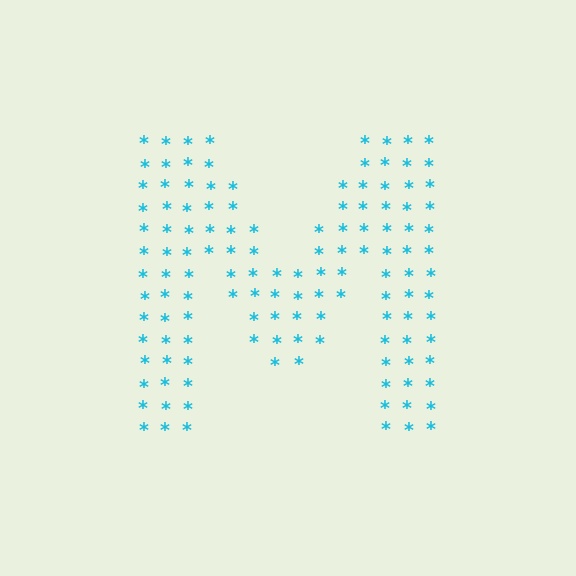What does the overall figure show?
The overall figure shows the letter M.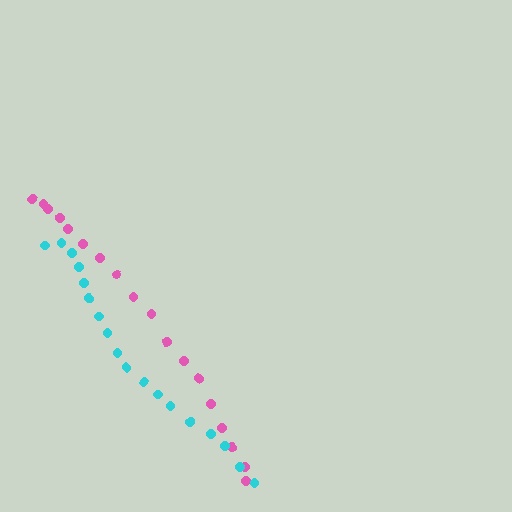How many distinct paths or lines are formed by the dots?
There are 2 distinct paths.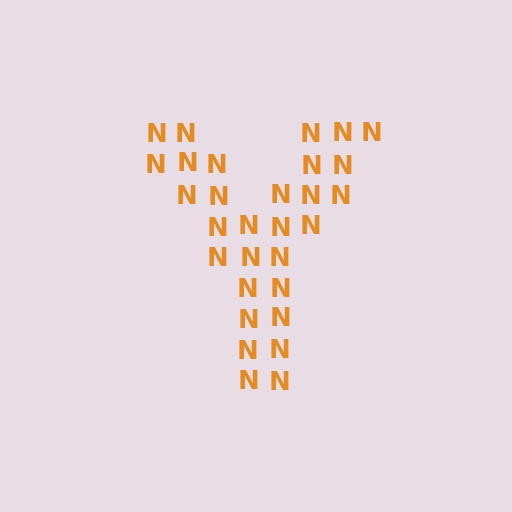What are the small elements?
The small elements are letter N's.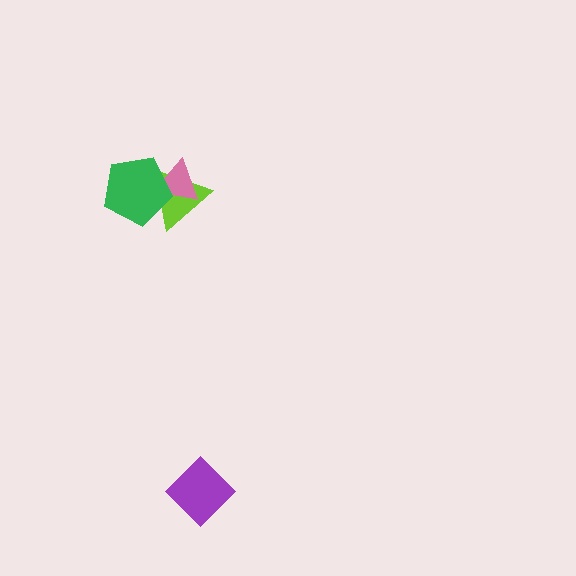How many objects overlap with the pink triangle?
2 objects overlap with the pink triangle.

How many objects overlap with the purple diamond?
0 objects overlap with the purple diamond.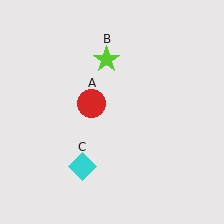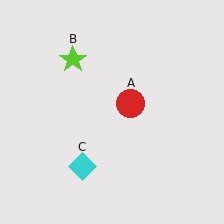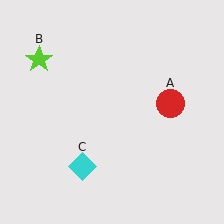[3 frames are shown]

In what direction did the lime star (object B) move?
The lime star (object B) moved left.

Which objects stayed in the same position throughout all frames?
Cyan diamond (object C) remained stationary.